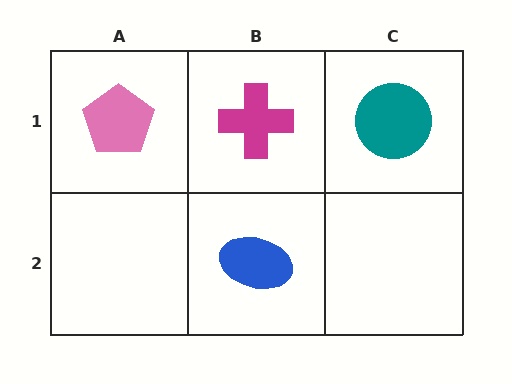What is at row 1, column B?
A magenta cross.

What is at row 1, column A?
A pink pentagon.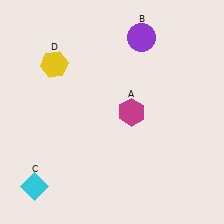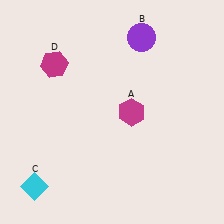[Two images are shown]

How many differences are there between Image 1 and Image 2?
There is 1 difference between the two images.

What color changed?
The hexagon (D) changed from yellow in Image 1 to magenta in Image 2.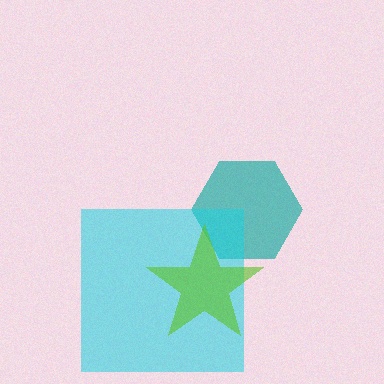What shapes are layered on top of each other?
The layered shapes are: a teal hexagon, a cyan square, a lime star.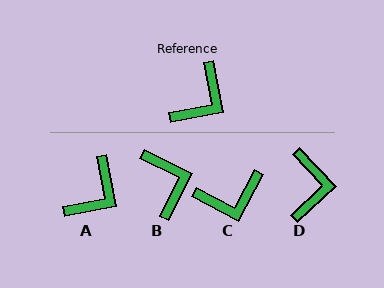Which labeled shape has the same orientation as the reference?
A.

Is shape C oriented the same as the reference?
No, it is off by about 39 degrees.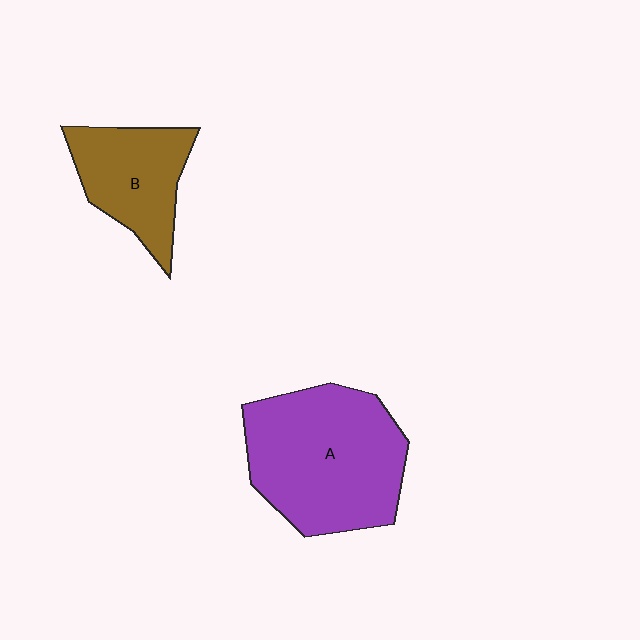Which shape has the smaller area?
Shape B (brown).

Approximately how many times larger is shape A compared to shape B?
Approximately 1.8 times.